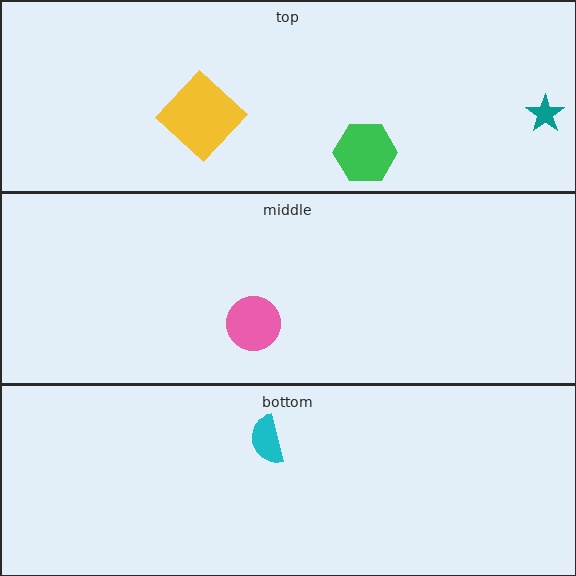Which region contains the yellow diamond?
The top region.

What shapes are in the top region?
The green hexagon, the teal star, the yellow diamond.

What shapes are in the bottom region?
The cyan semicircle.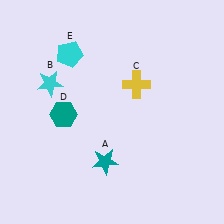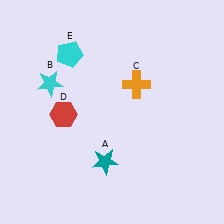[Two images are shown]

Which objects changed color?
C changed from yellow to orange. D changed from teal to red.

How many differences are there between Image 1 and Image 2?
There are 2 differences between the two images.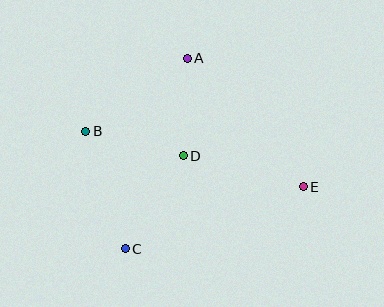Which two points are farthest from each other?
Points B and E are farthest from each other.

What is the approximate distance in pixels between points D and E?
The distance between D and E is approximately 124 pixels.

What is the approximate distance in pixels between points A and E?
The distance between A and E is approximately 173 pixels.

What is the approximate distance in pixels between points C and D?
The distance between C and D is approximately 110 pixels.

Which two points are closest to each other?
Points A and D are closest to each other.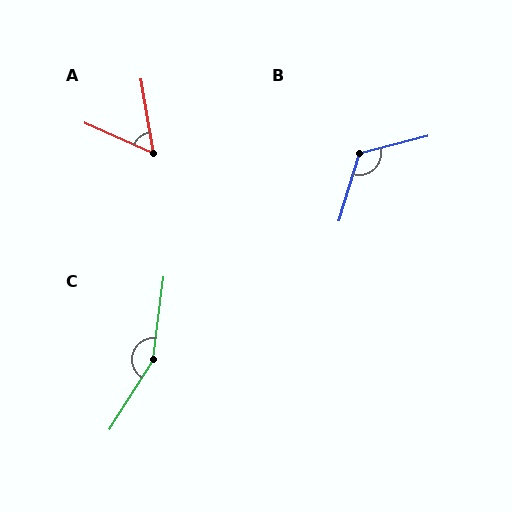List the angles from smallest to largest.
A (56°), B (122°), C (155°).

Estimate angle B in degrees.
Approximately 122 degrees.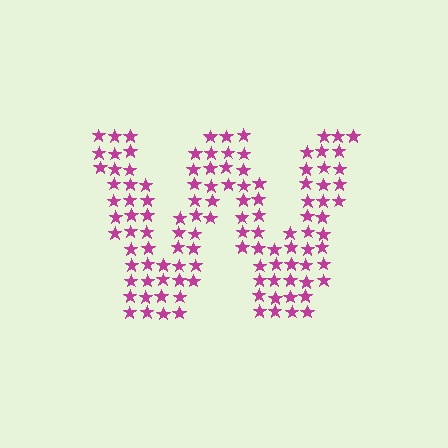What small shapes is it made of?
It is made of small stars.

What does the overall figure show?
The overall figure shows the letter W.